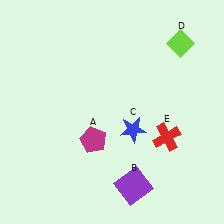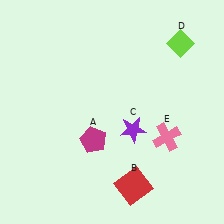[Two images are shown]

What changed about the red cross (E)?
In Image 1, E is red. In Image 2, it changed to pink.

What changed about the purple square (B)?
In Image 1, B is purple. In Image 2, it changed to red.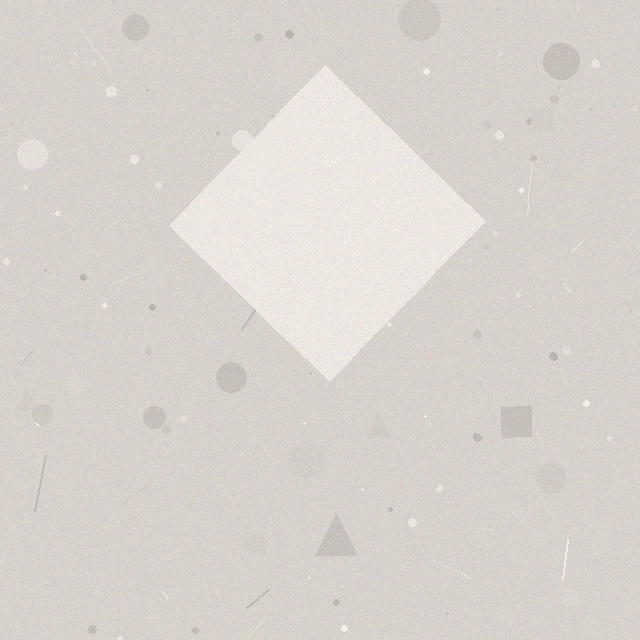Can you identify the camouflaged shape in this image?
The camouflaged shape is a diamond.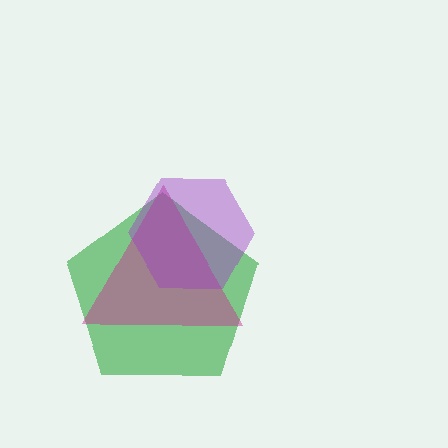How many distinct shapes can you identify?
There are 3 distinct shapes: a green pentagon, a magenta triangle, a purple hexagon.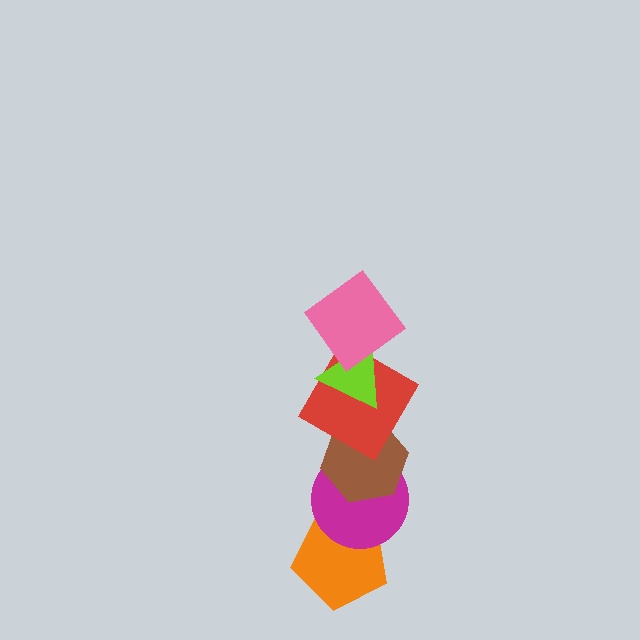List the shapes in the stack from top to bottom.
From top to bottom: the pink diamond, the lime triangle, the red square, the brown hexagon, the magenta circle, the orange pentagon.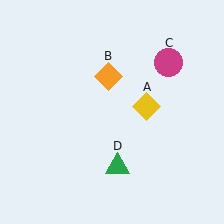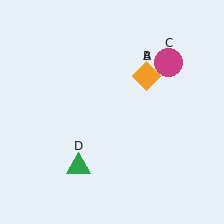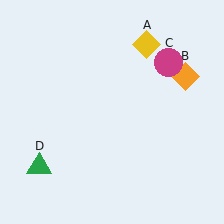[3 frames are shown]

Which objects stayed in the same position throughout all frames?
Magenta circle (object C) remained stationary.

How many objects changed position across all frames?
3 objects changed position: yellow diamond (object A), orange diamond (object B), green triangle (object D).